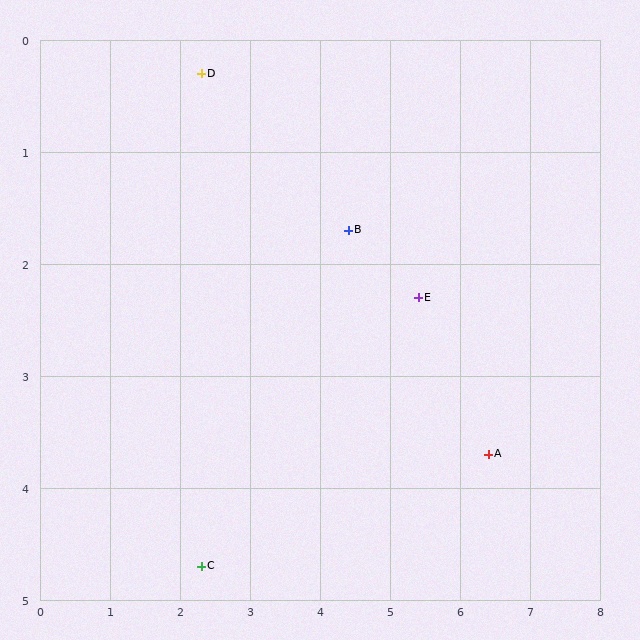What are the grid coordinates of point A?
Point A is at approximately (6.4, 3.7).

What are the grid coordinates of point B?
Point B is at approximately (4.4, 1.7).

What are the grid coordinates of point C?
Point C is at approximately (2.3, 4.7).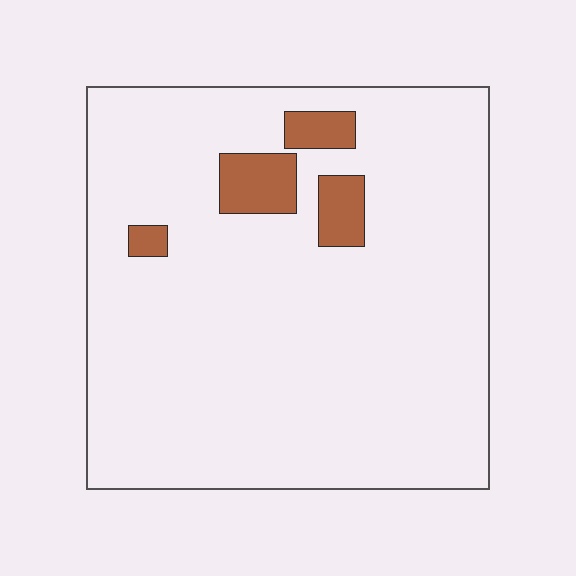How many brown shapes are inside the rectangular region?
4.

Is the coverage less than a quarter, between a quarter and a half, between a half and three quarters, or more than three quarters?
Less than a quarter.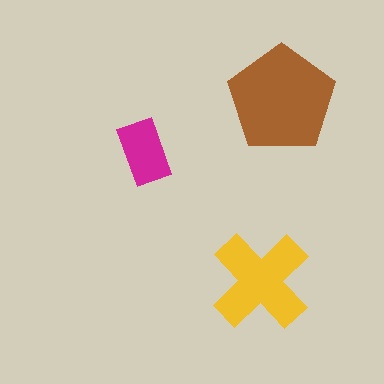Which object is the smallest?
The magenta rectangle.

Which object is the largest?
The brown pentagon.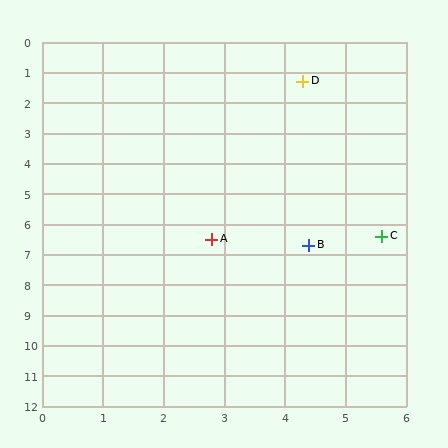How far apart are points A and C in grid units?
Points A and C are about 2.8 grid units apart.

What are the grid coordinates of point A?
Point A is at approximately (2.8, 6.5).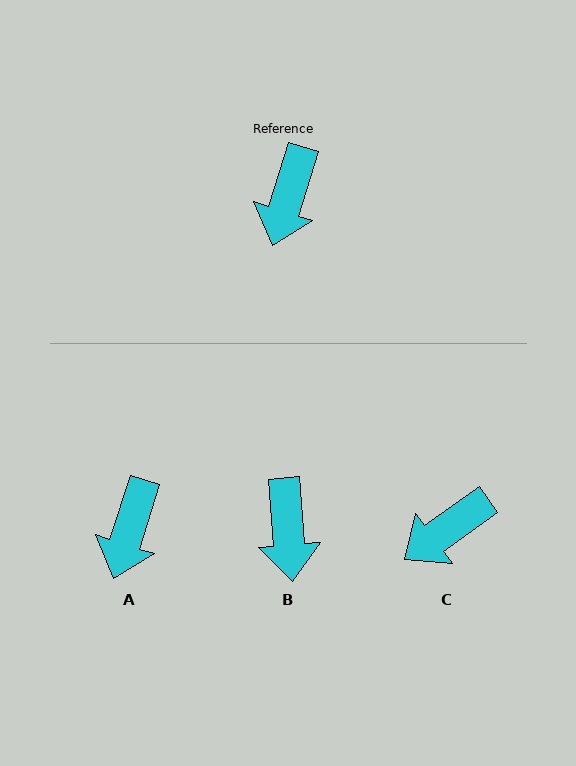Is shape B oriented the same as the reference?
No, it is off by about 22 degrees.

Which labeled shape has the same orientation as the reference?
A.